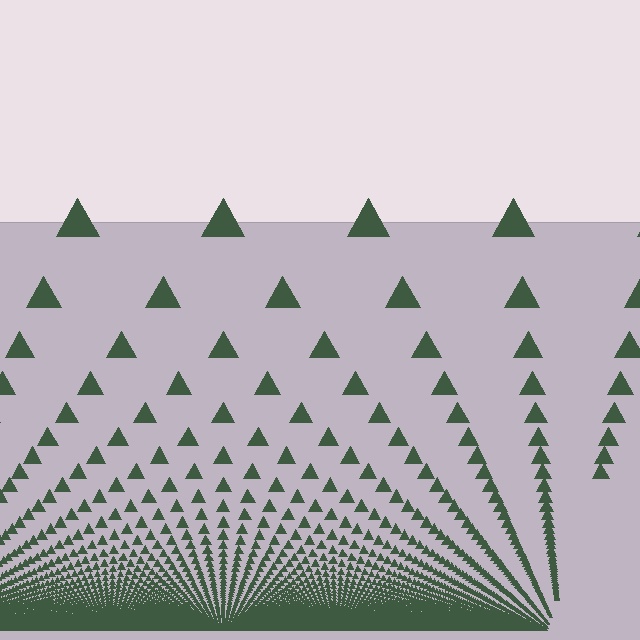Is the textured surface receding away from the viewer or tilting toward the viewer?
The surface appears to tilt toward the viewer. Texture elements get larger and sparser toward the top.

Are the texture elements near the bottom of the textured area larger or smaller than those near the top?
Smaller. The gradient is inverted — elements near the bottom are smaller and denser.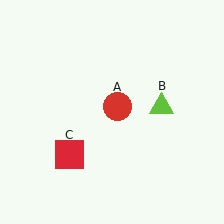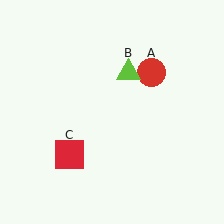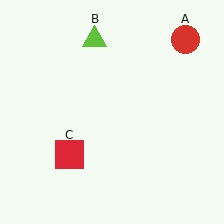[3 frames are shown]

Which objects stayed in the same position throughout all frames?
Red square (object C) remained stationary.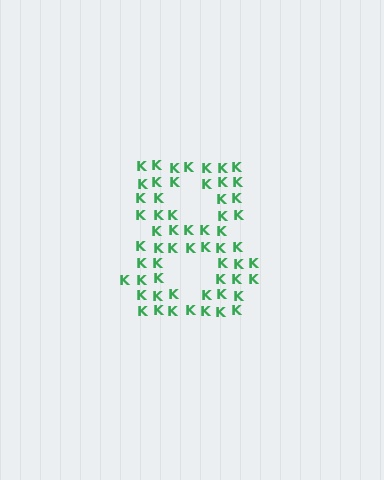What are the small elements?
The small elements are letter K's.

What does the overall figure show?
The overall figure shows the digit 8.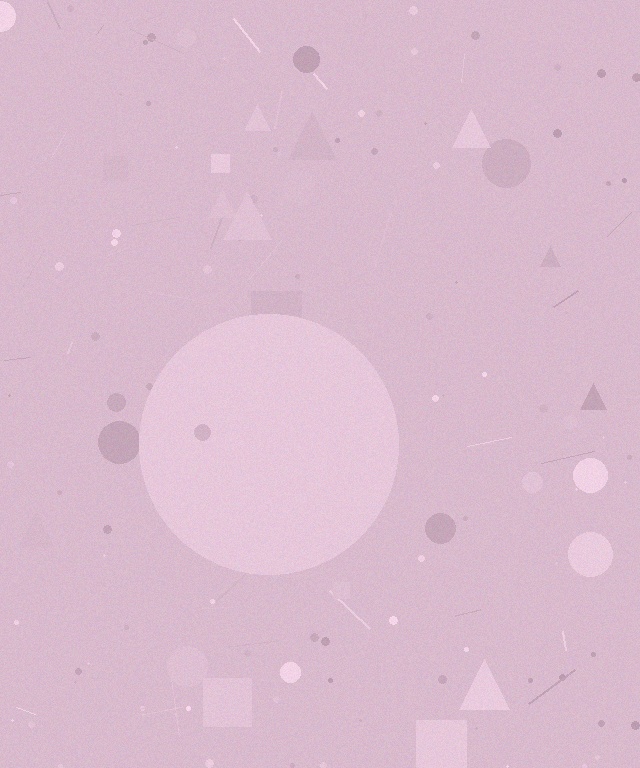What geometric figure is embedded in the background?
A circle is embedded in the background.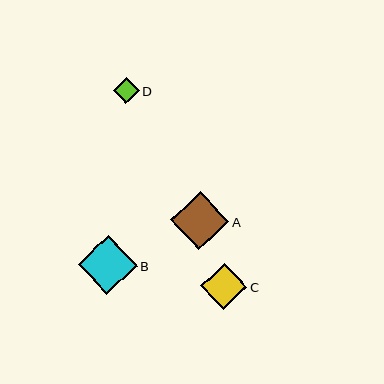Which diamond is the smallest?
Diamond D is the smallest with a size of approximately 26 pixels.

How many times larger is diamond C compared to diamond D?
Diamond C is approximately 1.8 times the size of diamond D.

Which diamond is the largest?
Diamond B is the largest with a size of approximately 59 pixels.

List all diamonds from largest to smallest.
From largest to smallest: B, A, C, D.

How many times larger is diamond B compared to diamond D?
Diamond B is approximately 2.3 times the size of diamond D.